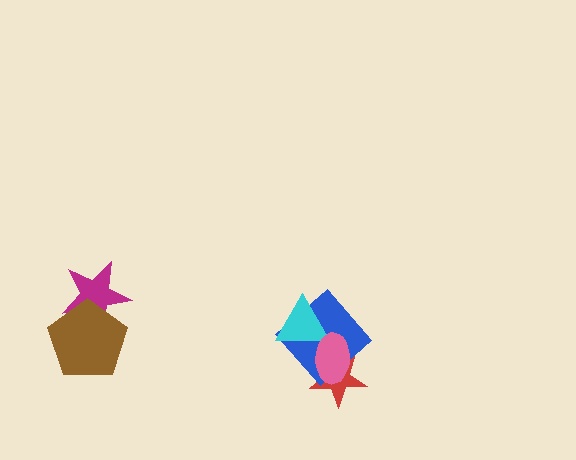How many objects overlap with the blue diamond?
3 objects overlap with the blue diamond.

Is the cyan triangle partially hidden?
Yes, it is partially covered by another shape.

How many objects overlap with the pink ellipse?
3 objects overlap with the pink ellipse.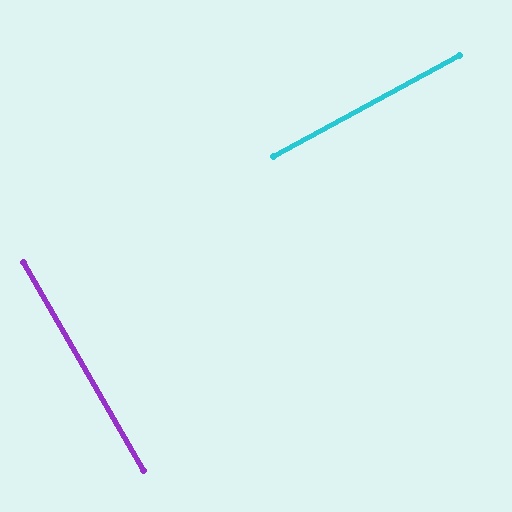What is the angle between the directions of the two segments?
Approximately 89 degrees.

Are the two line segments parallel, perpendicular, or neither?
Perpendicular — they meet at approximately 89°.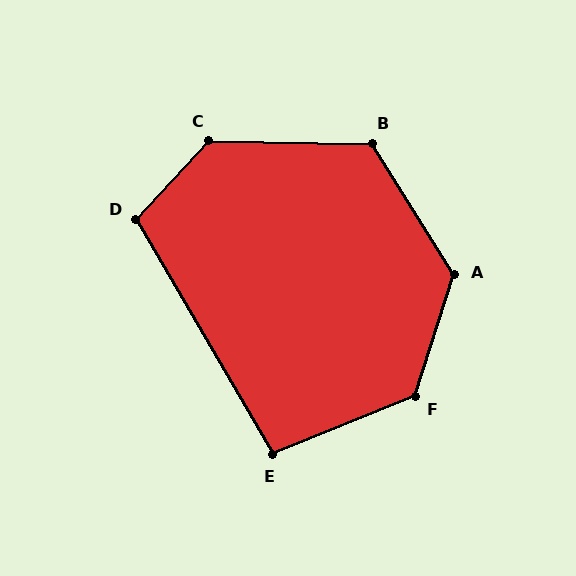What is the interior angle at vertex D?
Approximately 107 degrees (obtuse).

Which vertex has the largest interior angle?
C, at approximately 132 degrees.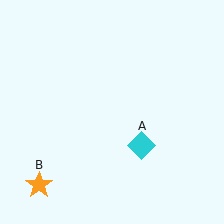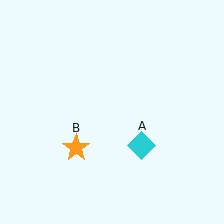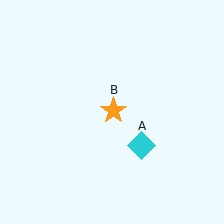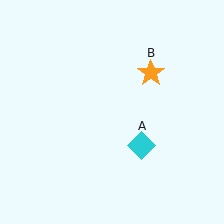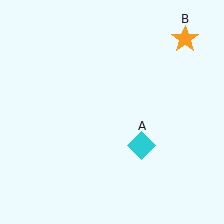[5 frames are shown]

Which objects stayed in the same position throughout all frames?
Cyan diamond (object A) remained stationary.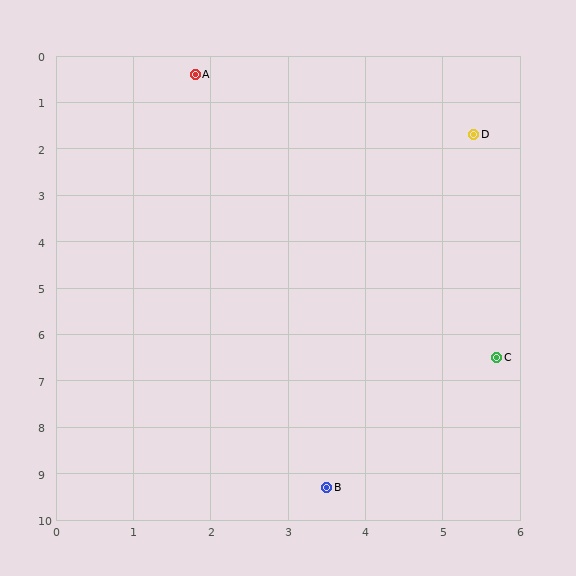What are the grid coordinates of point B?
Point B is at approximately (3.5, 9.3).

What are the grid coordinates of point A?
Point A is at approximately (1.8, 0.4).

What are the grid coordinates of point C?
Point C is at approximately (5.7, 6.5).